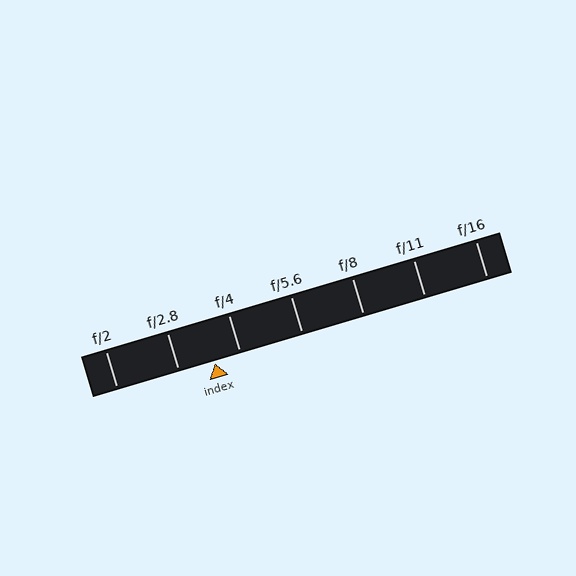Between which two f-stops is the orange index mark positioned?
The index mark is between f/2.8 and f/4.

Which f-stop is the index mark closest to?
The index mark is closest to f/4.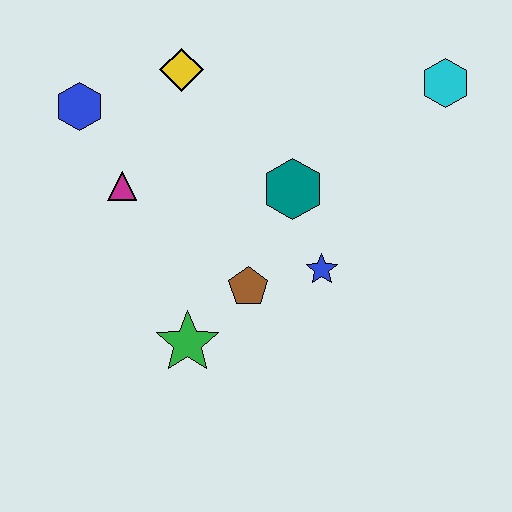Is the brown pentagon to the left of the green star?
No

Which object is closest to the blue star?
The brown pentagon is closest to the blue star.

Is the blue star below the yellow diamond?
Yes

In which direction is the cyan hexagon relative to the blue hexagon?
The cyan hexagon is to the right of the blue hexagon.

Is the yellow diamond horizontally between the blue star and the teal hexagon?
No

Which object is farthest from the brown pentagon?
The cyan hexagon is farthest from the brown pentagon.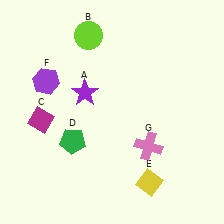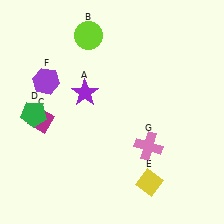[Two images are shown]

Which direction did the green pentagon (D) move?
The green pentagon (D) moved left.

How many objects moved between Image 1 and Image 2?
1 object moved between the two images.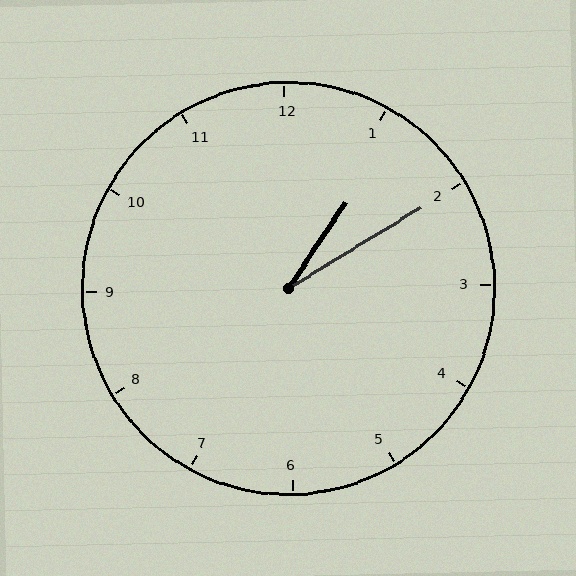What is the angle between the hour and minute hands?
Approximately 25 degrees.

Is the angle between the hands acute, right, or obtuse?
It is acute.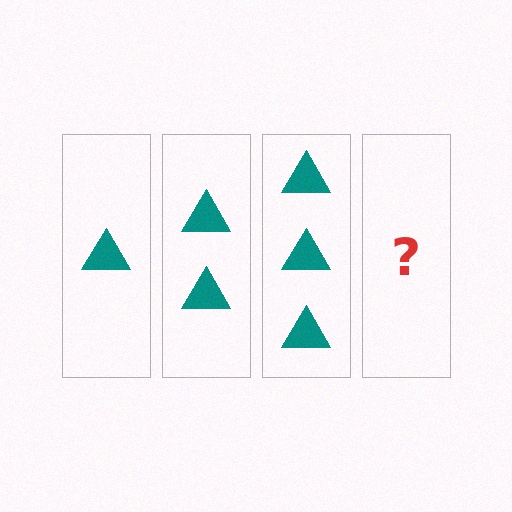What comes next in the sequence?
The next element should be 4 triangles.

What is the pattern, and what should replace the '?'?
The pattern is that each step adds one more triangle. The '?' should be 4 triangles.